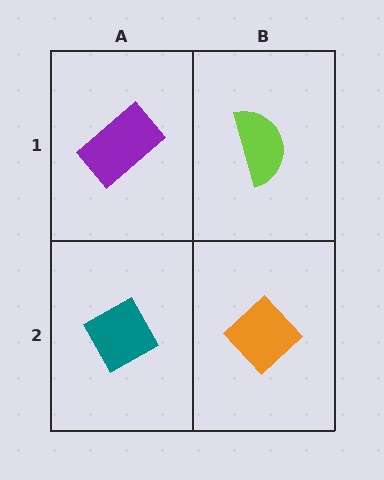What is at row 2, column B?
An orange diamond.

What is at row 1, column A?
A purple rectangle.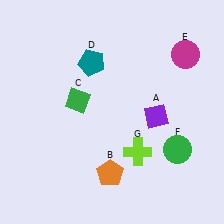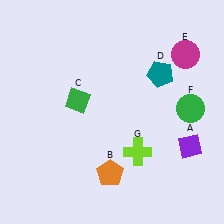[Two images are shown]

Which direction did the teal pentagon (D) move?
The teal pentagon (D) moved right.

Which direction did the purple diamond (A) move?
The purple diamond (A) moved right.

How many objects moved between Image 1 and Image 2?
3 objects moved between the two images.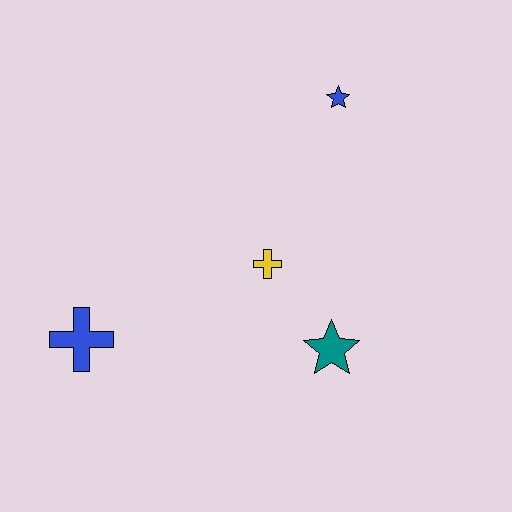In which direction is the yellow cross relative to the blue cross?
The yellow cross is to the right of the blue cross.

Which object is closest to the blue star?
The yellow cross is closest to the blue star.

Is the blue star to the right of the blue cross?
Yes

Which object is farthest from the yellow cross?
The blue cross is farthest from the yellow cross.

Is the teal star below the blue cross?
Yes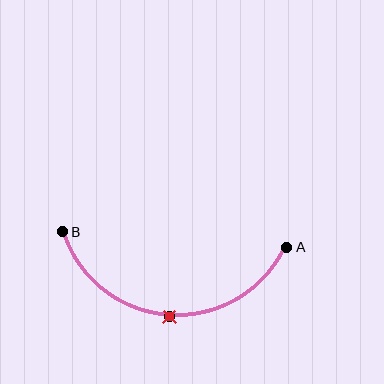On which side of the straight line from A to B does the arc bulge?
The arc bulges below the straight line connecting A and B.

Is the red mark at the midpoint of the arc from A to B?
Yes. The red mark lies on the arc at equal arc-length from both A and B — it is the arc midpoint.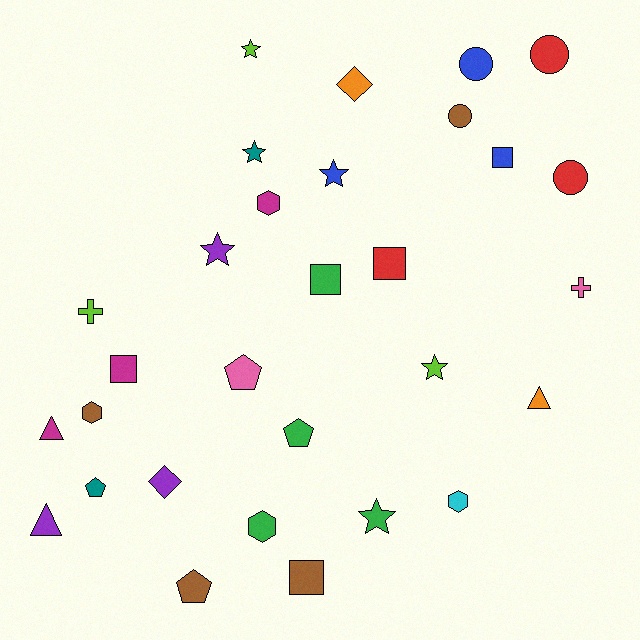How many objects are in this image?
There are 30 objects.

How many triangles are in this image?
There are 3 triangles.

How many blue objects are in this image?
There are 3 blue objects.